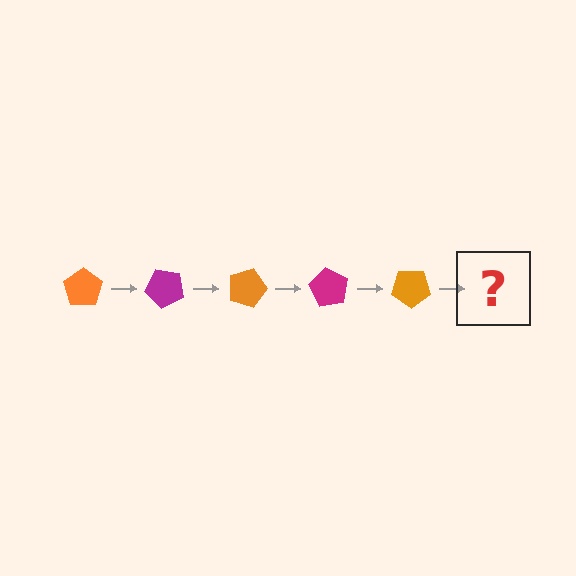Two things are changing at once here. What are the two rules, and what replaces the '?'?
The two rules are that it rotates 45 degrees each step and the color cycles through orange and magenta. The '?' should be a magenta pentagon, rotated 225 degrees from the start.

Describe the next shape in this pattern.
It should be a magenta pentagon, rotated 225 degrees from the start.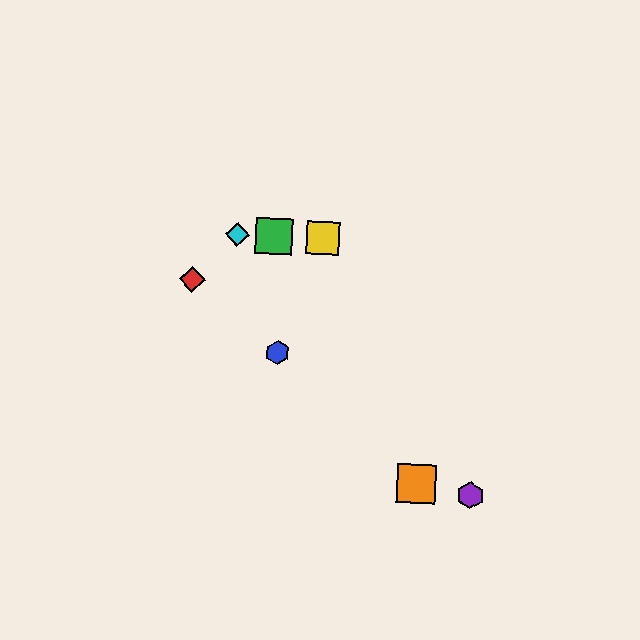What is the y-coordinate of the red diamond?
The red diamond is at y≈280.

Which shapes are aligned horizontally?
The green square, the yellow square, the cyan diamond are aligned horizontally.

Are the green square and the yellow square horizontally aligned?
Yes, both are at y≈236.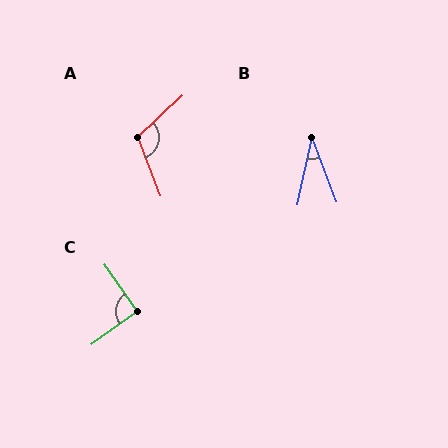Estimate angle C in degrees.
Approximately 90 degrees.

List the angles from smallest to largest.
B (33°), C (90°), A (112°).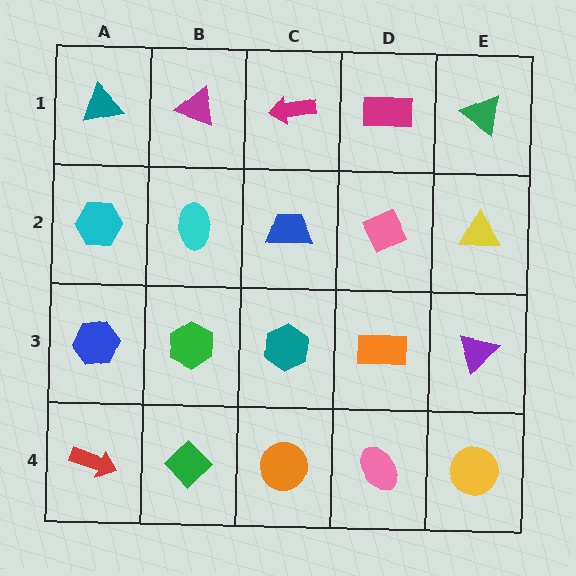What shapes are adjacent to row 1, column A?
A cyan hexagon (row 2, column A), a magenta triangle (row 1, column B).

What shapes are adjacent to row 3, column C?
A blue trapezoid (row 2, column C), an orange circle (row 4, column C), a green hexagon (row 3, column B), an orange rectangle (row 3, column D).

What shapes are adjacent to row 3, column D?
A pink diamond (row 2, column D), a pink ellipse (row 4, column D), a teal hexagon (row 3, column C), a purple triangle (row 3, column E).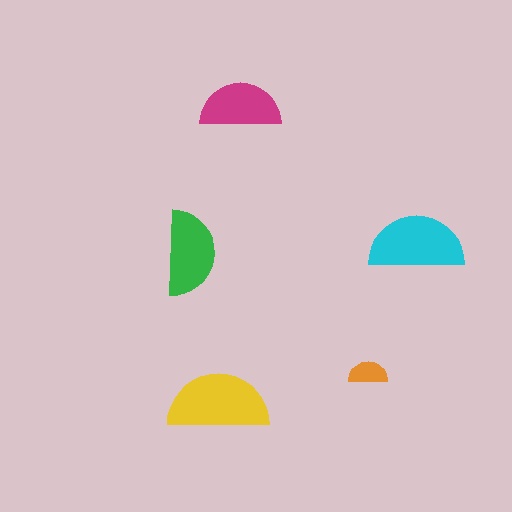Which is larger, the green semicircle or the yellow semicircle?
The yellow one.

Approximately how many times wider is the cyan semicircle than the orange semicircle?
About 2.5 times wider.